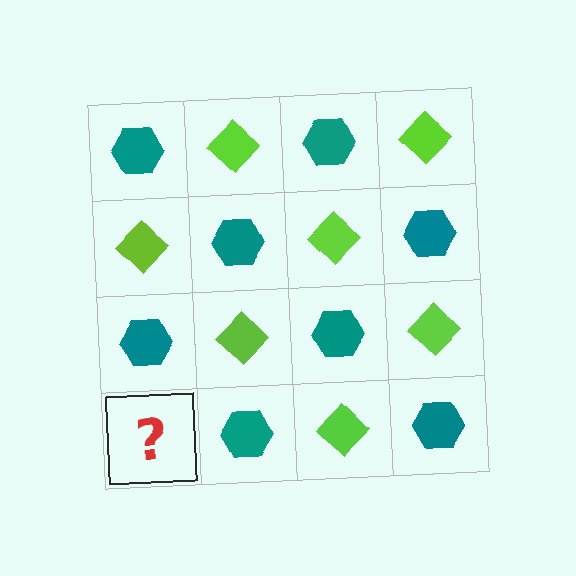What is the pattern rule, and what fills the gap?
The rule is that it alternates teal hexagon and lime diamond in a checkerboard pattern. The gap should be filled with a lime diamond.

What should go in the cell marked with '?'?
The missing cell should contain a lime diamond.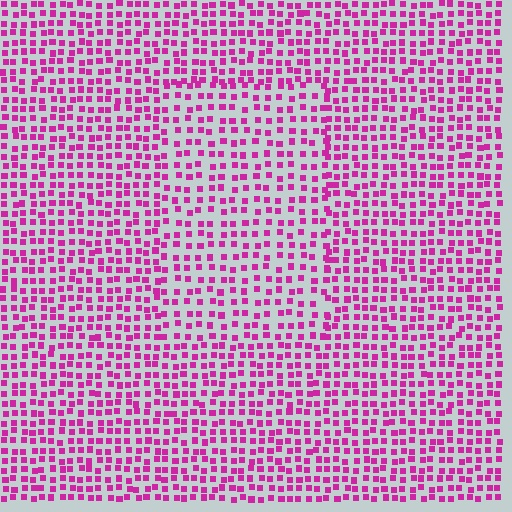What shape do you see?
I see a rectangle.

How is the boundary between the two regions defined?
The boundary is defined by a change in element density (approximately 1.4x ratio). All elements are the same color, size, and shape.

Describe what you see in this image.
The image contains small magenta elements arranged at two different densities. A rectangle-shaped region is visible where the elements are less densely packed than the surrounding area.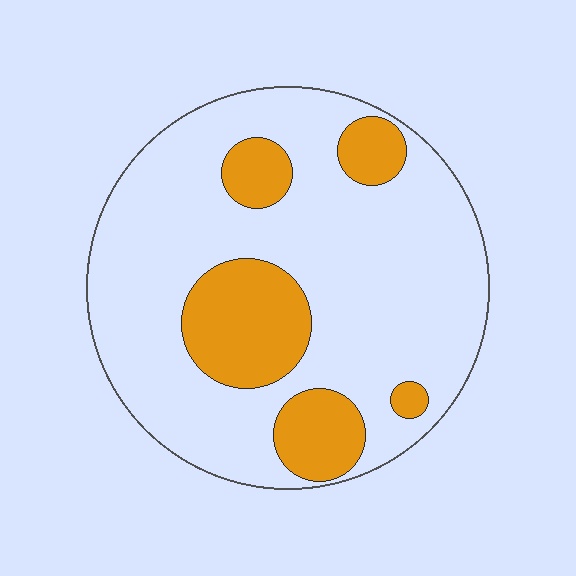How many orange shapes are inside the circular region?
5.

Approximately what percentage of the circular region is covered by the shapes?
Approximately 25%.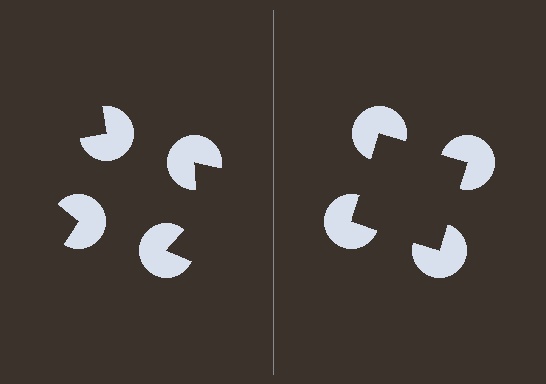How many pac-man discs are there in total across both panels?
8 — 4 on each side.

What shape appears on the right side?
An illusory square.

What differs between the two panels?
The pac-man discs are positioned identically on both sides; only the wedge orientations differ. On the right they align to a square; on the left they are misaligned.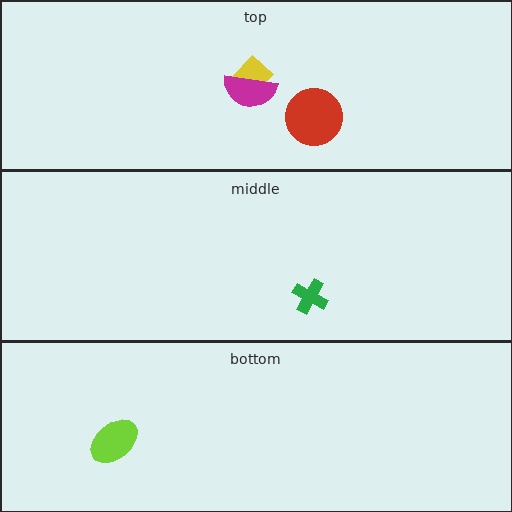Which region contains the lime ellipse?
The bottom region.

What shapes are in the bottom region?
The lime ellipse.